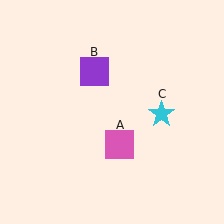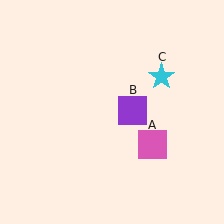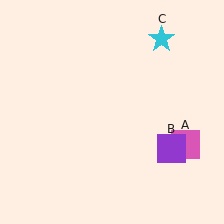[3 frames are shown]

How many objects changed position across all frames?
3 objects changed position: pink square (object A), purple square (object B), cyan star (object C).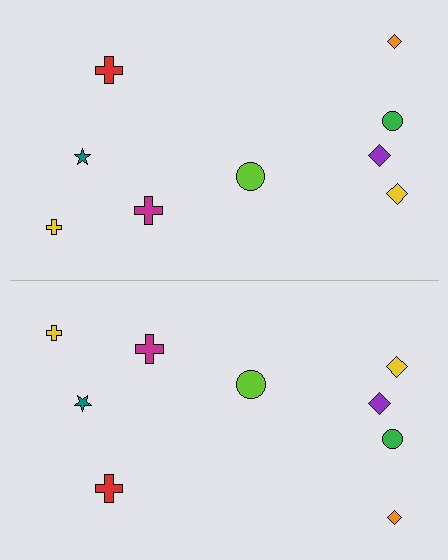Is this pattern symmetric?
Yes, this pattern has bilateral (reflection) symmetry.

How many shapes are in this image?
There are 18 shapes in this image.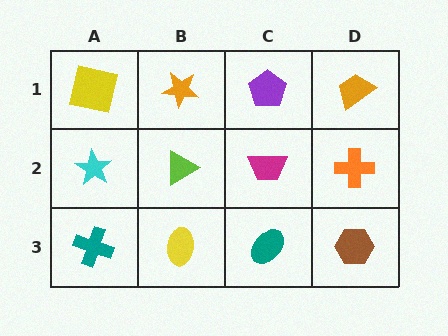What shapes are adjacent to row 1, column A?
A cyan star (row 2, column A), an orange star (row 1, column B).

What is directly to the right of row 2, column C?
An orange cross.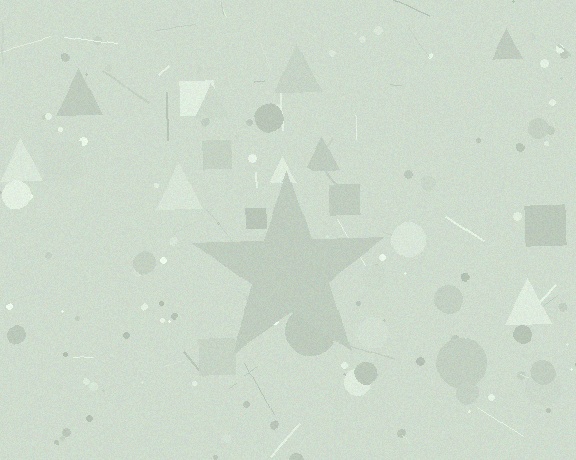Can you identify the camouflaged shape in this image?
The camouflaged shape is a star.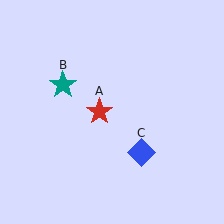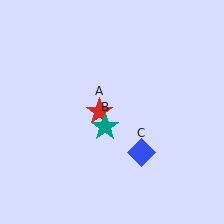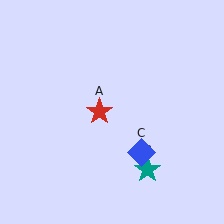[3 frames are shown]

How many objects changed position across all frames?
1 object changed position: teal star (object B).